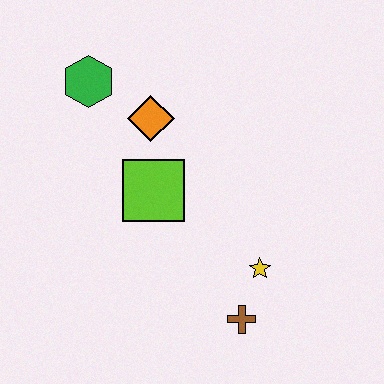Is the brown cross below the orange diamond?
Yes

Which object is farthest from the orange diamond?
The brown cross is farthest from the orange diamond.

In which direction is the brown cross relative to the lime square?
The brown cross is below the lime square.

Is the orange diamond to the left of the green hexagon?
No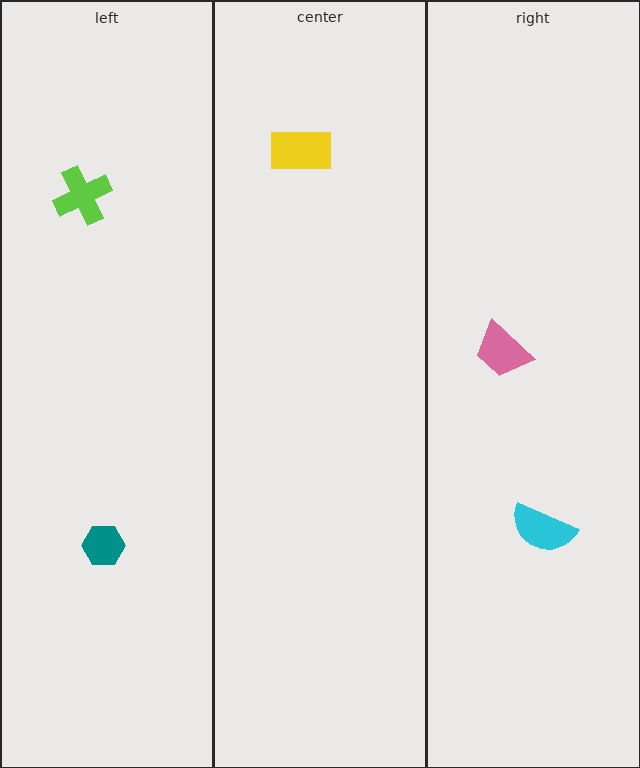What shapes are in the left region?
The lime cross, the teal hexagon.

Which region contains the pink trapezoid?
The right region.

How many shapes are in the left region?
2.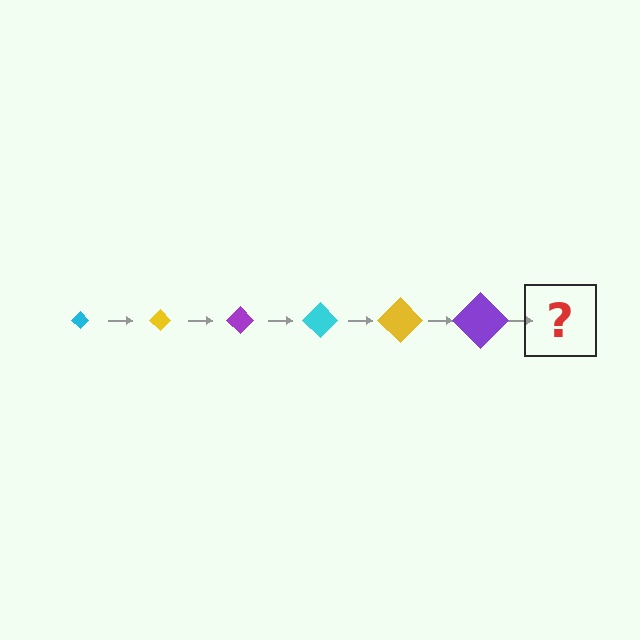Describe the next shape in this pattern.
It should be a cyan diamond, larger than the previous one.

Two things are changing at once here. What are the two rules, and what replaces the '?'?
The two rules are that the diamond grows larger each step and the color cycles through cyan, yellow, and purple. The '?' should be a cyan diamond, larger than the previous one.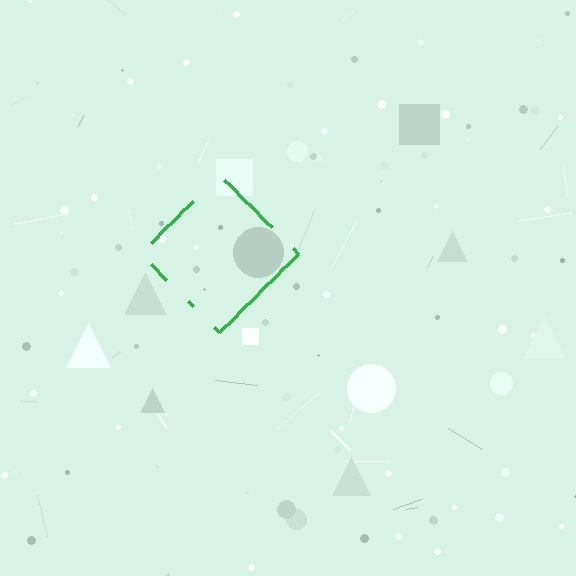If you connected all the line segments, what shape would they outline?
They would outline a diamond.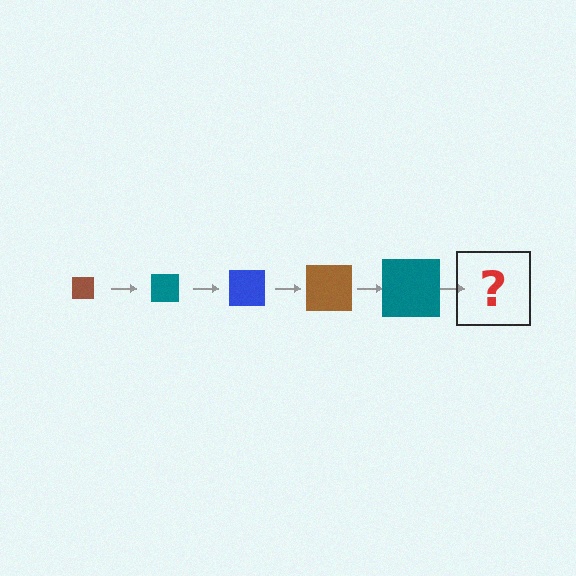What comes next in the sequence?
The next element should be a blue square, larger than the previous one.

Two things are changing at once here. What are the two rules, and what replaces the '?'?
The two rules are that the square grows larger each step and the color cycles through brown, teal, and blue. The '?' should be a blue square, larger than the previous one.